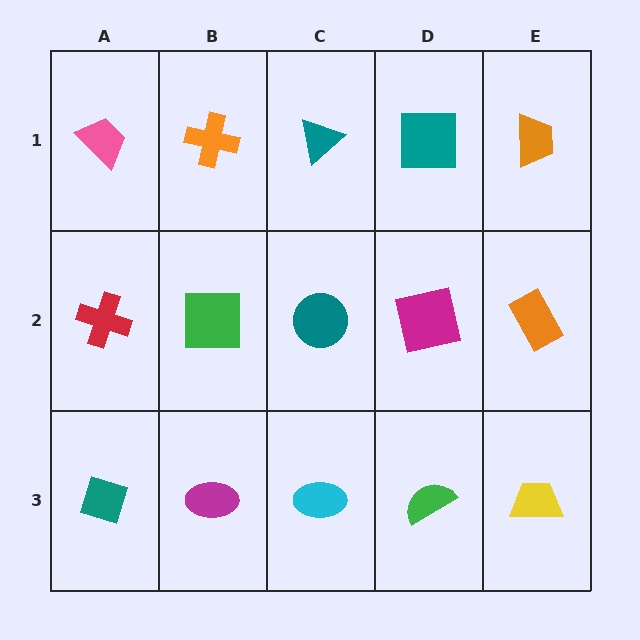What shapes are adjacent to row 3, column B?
A green square (row 2, column B), a teal diamond (row 3, column A), a cyan ellipse (row 3, column C).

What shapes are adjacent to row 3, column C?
A teal circle (row 2, column C), a magenta ellipse (row 3, column B), a green semicircle (row 3, column D).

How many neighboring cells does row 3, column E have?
2.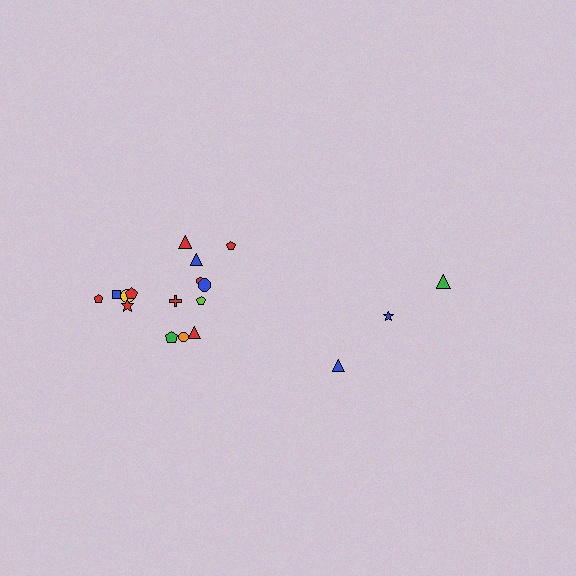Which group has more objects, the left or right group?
The left group.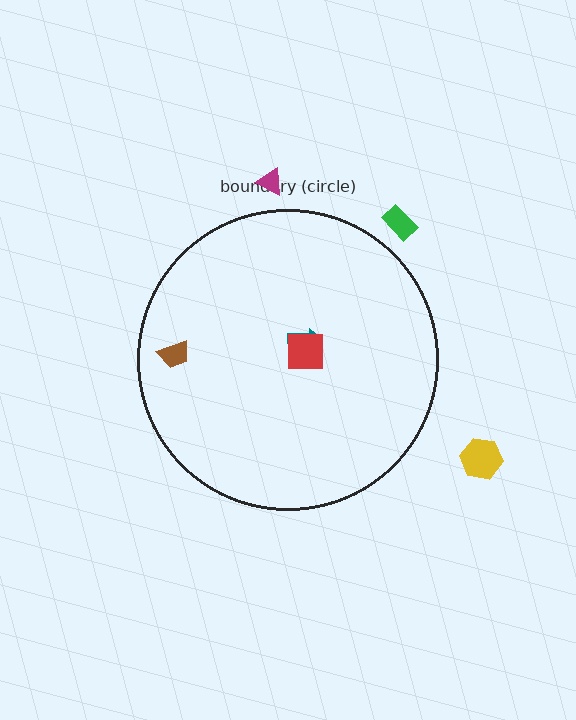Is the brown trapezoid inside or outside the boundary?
Inside.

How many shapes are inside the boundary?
3 inside, 3 outside.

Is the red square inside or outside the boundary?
Inside.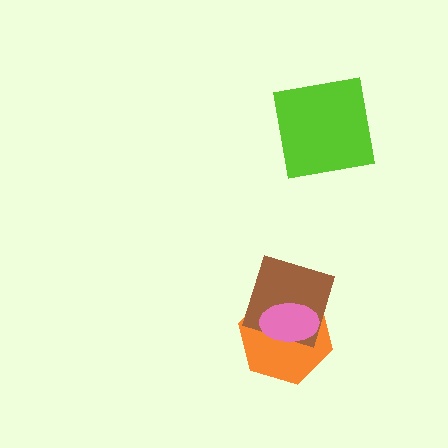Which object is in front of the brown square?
The pink ellipse is in front of the brown square.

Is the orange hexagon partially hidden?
Yes, it is partially covered by another shape.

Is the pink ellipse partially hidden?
No, no other shape covers it.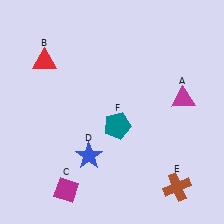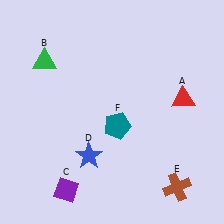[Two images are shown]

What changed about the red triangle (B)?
In Image 1, B is red. In Image 2, it changed to green.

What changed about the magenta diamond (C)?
In Image 1, C is magenta. In Image 2, it changed to purple.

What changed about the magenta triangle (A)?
In Image 1, A is magenta. In Image 2, it changed to red.